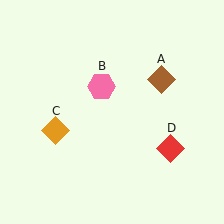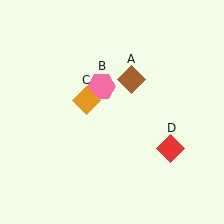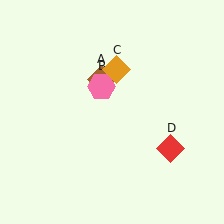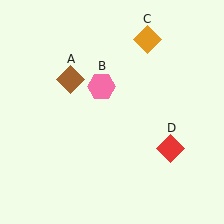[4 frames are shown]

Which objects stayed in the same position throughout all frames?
Pink hexagon (object B) and red diamond (object D) remained stationary.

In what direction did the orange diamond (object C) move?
The orange diamond (object C) moved up and to the right.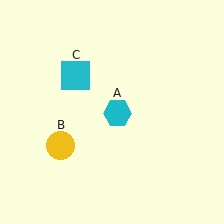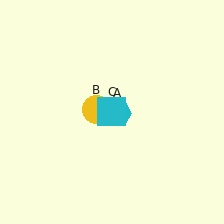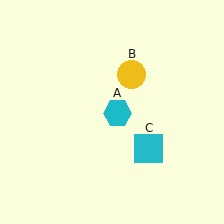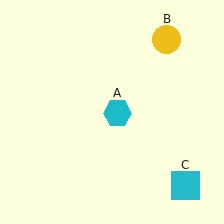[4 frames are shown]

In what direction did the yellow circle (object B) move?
The yellow circle (object B) moved up and to the right.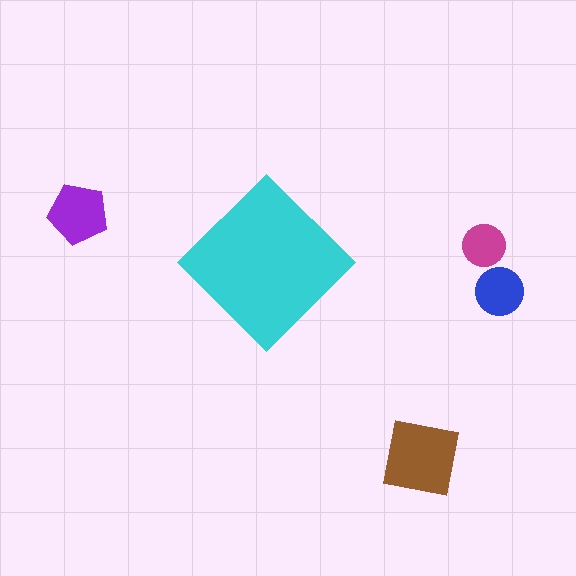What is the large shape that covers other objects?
A cyan diamond.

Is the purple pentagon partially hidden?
No, the purple pentagon is fully visible.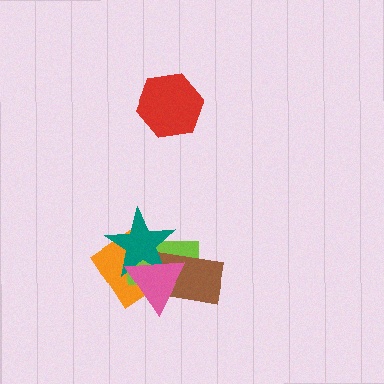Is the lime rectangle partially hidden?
Yes, it is partially covered by another shape.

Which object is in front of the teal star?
The pink triangle is in front of the teal star.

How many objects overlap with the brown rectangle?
4 objects overlap with the brown rectangle.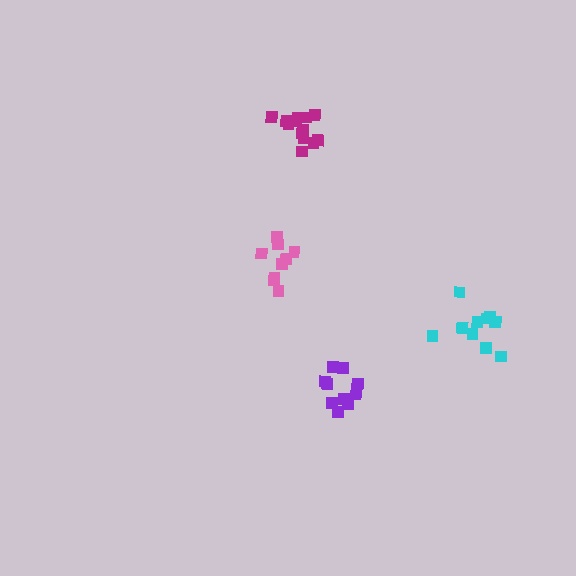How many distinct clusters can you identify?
There are 4 distinct clusters.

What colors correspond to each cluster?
The clusters are colored: pink, cyan, magenta, purple.